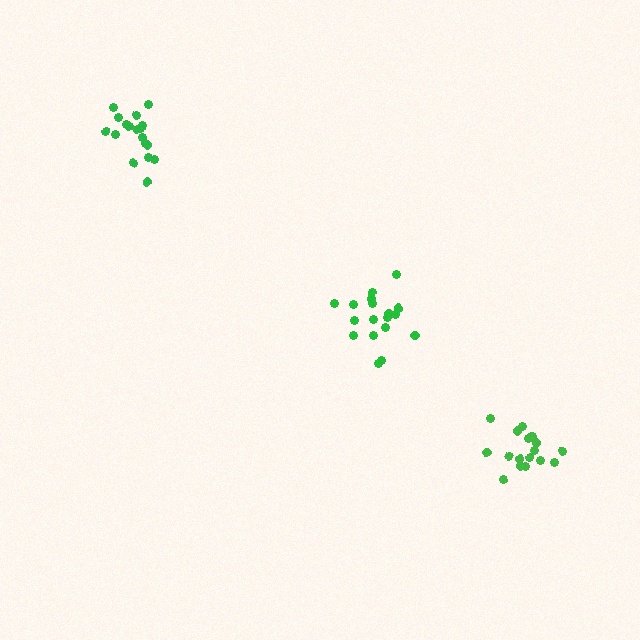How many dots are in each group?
Group 1: 18 dots, Group 2: 18 dots, Group 3: 18 dots (54 total).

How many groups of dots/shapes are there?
There are 3 groups.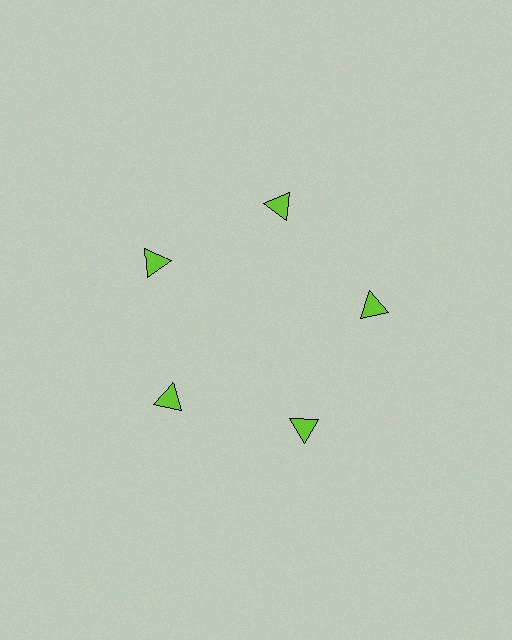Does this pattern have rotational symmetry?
Yes, this pattern has 5-fold rotational symmetry. It looks the same after rotating 72 degrees around the center.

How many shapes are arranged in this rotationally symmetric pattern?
There are 5 shapes, arranged in 5 groups of 1.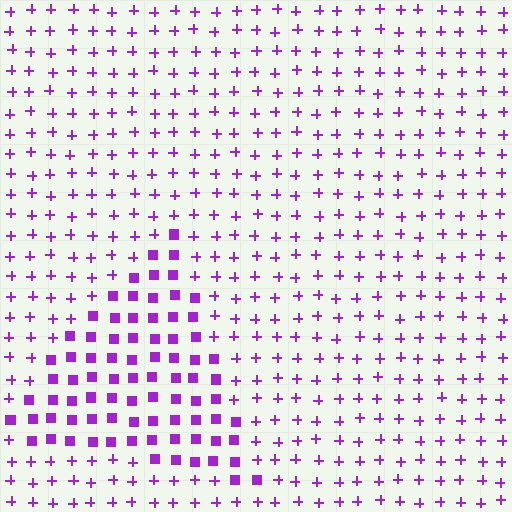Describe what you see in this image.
The image is filled with small purple elements arranged in a uniform grid. A triangle-shaped region contains squares, while the surrounding area contains plus signs. The boundary is defined purely by the change in element shape.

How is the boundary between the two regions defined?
The boundary is defined by a change in element shape: squares inside vs. plus signs outside. All elements share the same color and spacing.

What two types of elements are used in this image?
The image uses squares inside the triangle region and plus signs outside it.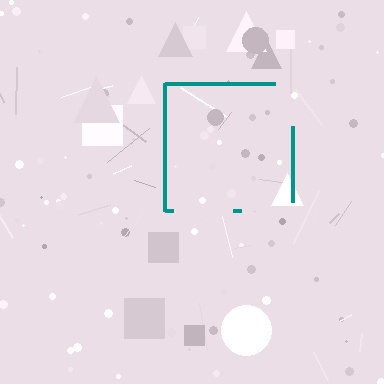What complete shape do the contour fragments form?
The contour fragments form a square.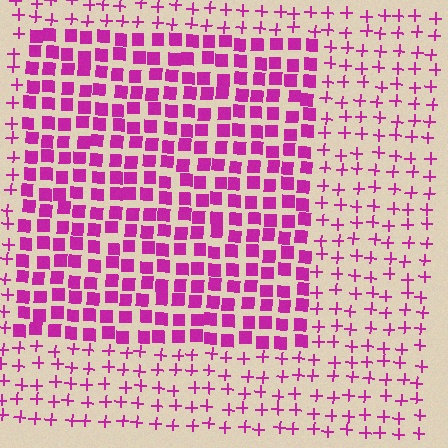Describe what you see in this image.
The image is filled with small magenta elements arranged in a uniform grid. A rectangle-shaped region contains squares, while the surrounding area contains plus signs. The boundary is defined purely by the change in element shape.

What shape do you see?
I see a rectangle.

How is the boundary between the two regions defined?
The boundary is defined by a change in element shape: squares inside vs. plus signs outside. All elements share the same color and spacing.